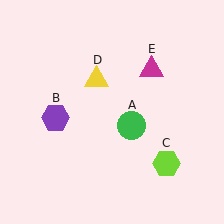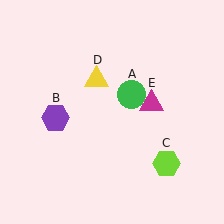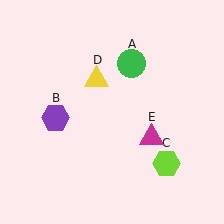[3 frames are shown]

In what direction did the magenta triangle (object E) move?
The magenta triangle (object E) moved down.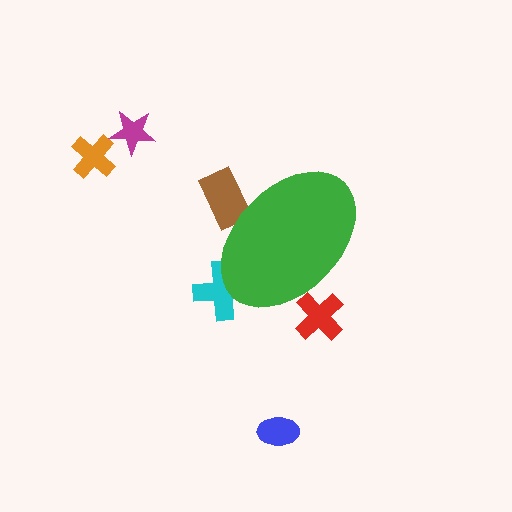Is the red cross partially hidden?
Yes, the red cross is partially hidden behind the green ellipse.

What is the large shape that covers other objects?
A green ellipse.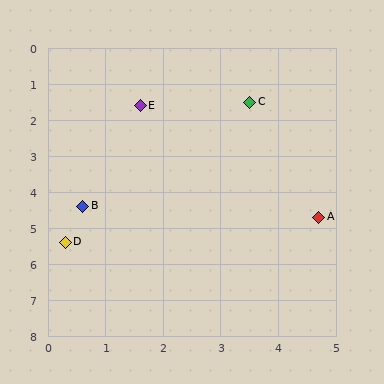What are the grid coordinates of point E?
Point E is at approximately (1.6, 1.6).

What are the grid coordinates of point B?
Point B is at approximately (0.6, 4.4).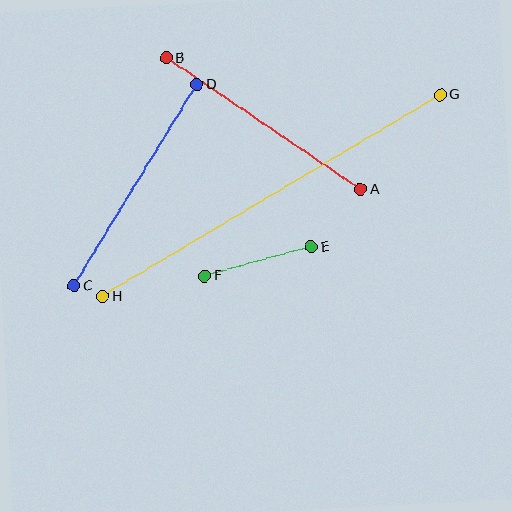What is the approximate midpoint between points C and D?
The midpoint is at approximately (136, 185) pixels.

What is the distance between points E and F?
The distance is approximately 111 pixels.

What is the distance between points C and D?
The distance is approximately 236 pixels.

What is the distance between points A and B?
The distance is approximately 235 pixels.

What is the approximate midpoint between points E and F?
The midpoint is at approximately (258, 261) pixels.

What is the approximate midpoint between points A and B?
The midpoint is at approximately (263, 124) pixels.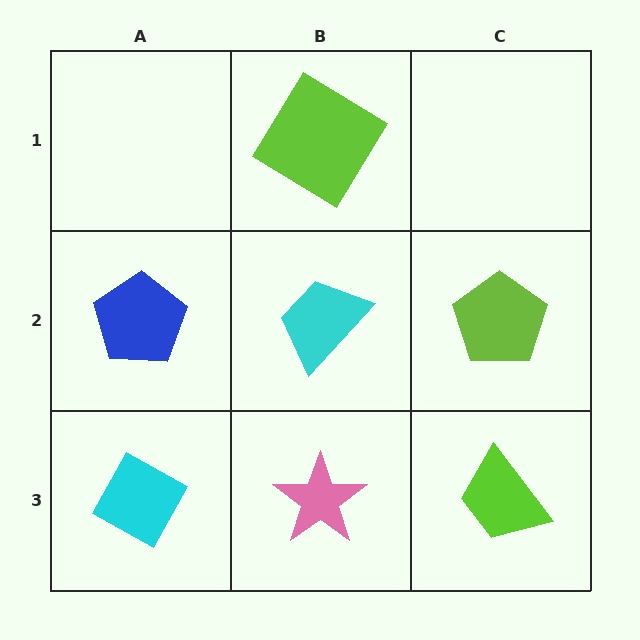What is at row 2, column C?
A lime pentagon.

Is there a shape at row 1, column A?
No, that cell is empty.